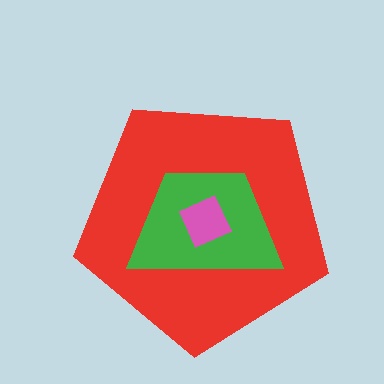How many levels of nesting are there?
3.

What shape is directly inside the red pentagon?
The green trapezoid.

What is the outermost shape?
The red pentagon.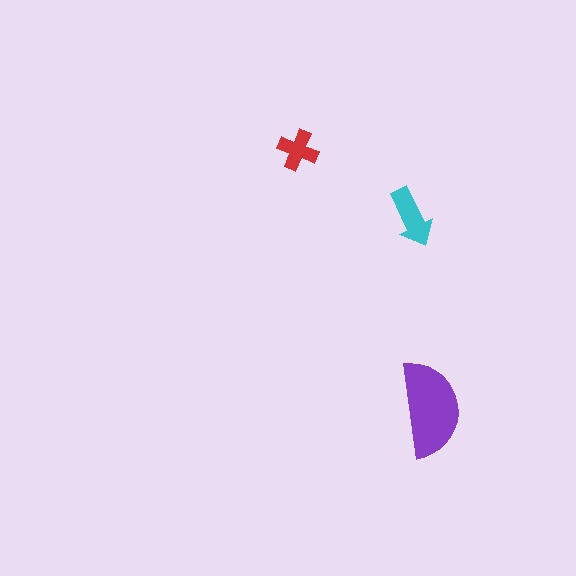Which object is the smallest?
The red cross.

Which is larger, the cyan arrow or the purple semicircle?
The purple semicircle.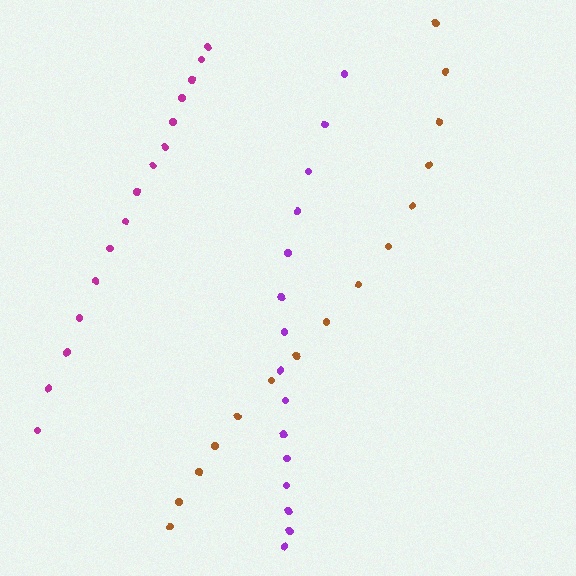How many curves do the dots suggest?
There are 3 distinct paths.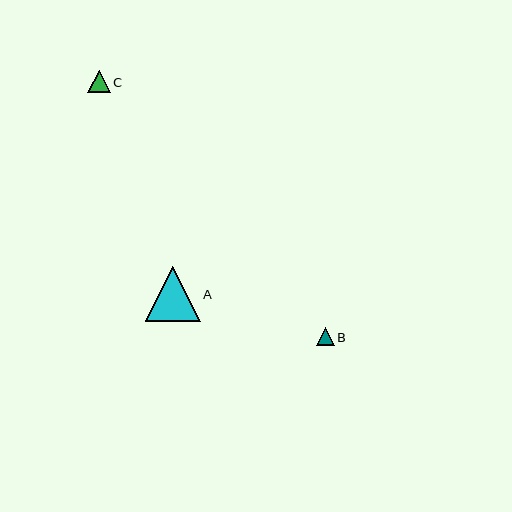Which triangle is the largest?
Triangle A is the largest with a size of approximately 55 pixels.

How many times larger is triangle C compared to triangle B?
Triangle C is approximately 1.2 times the size of triangle B.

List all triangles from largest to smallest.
From largest to smallest: A, C, B.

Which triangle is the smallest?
Triangle B is the smallest with a size of approximately 18 pixels.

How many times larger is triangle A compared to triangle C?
Triangle A is approximately 2.4 times the size of triangle C.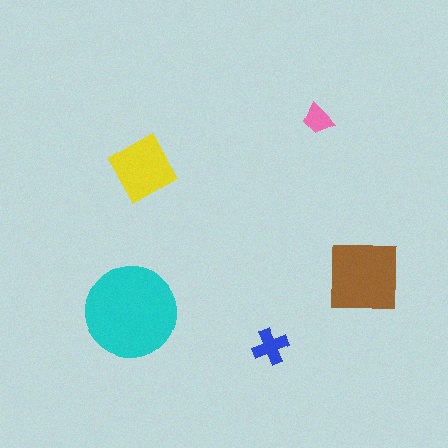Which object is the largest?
The cyan circle.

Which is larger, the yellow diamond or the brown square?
The brown square.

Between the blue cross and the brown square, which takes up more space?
The brown square.